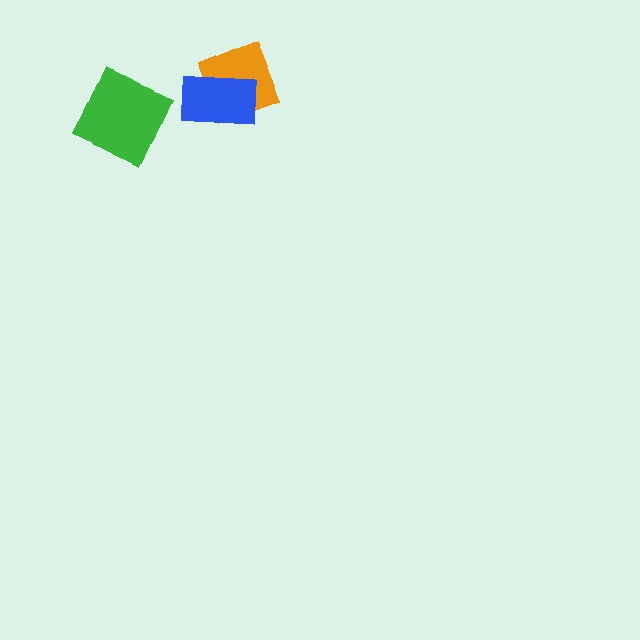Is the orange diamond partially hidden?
Yes, it is partially covered by another shape.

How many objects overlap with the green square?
0 objects overlap with the green square.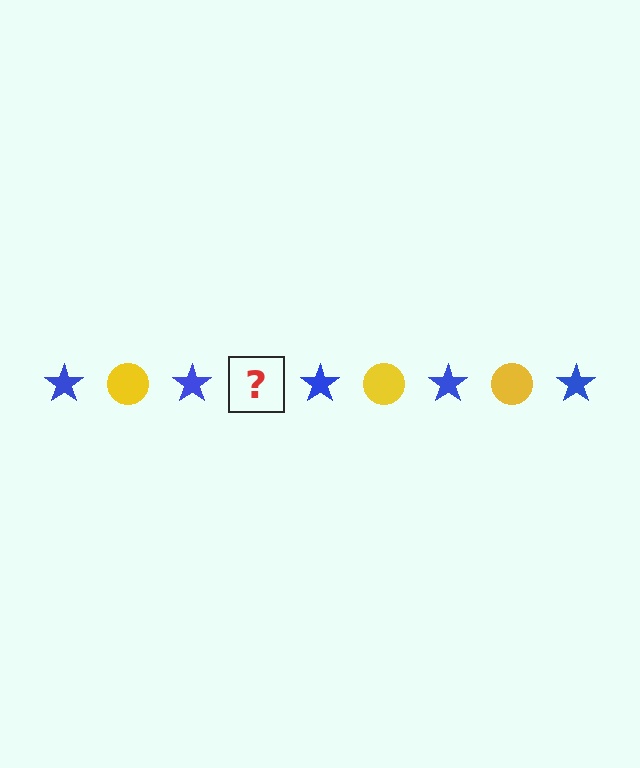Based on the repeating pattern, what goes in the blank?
The blank should be a yellow circle.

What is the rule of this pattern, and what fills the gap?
The rule is that the pattern alternates between blue star and yellow circle. The gap should be filled with a yellow circle.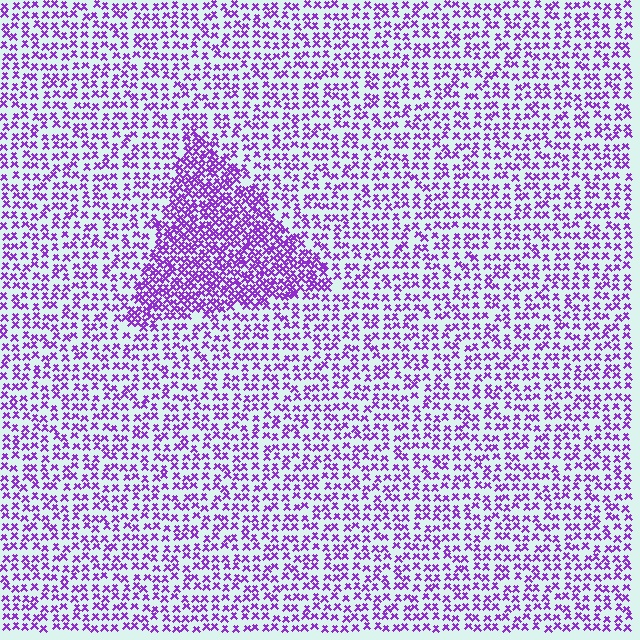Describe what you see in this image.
The image contains small purple elements arranged at two different densities. A triangle-shaped region is visible where the elements are more densely packed than the surrounding area.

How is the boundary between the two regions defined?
The boundary is defined by a change in element density (approximately 2.0x ratio). All elements are the same color, size, and shape.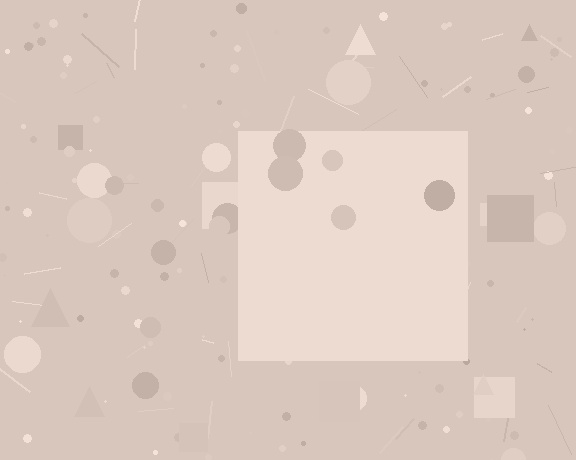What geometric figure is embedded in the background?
A square is embedded in the background.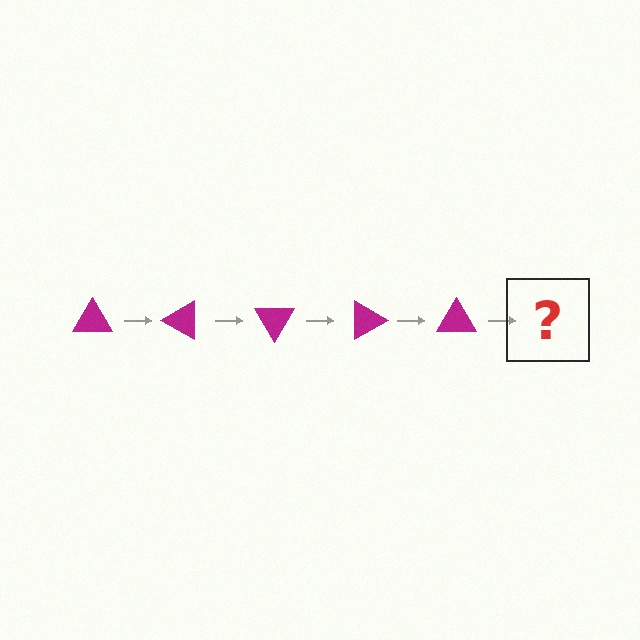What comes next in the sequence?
The next element should be a magenta triangle rotated 150 degrees.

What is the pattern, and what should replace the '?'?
The pattern is that the triangle rotates 30 degrees each step. The '?' should be a magenta triangle rotated 150 degrees.